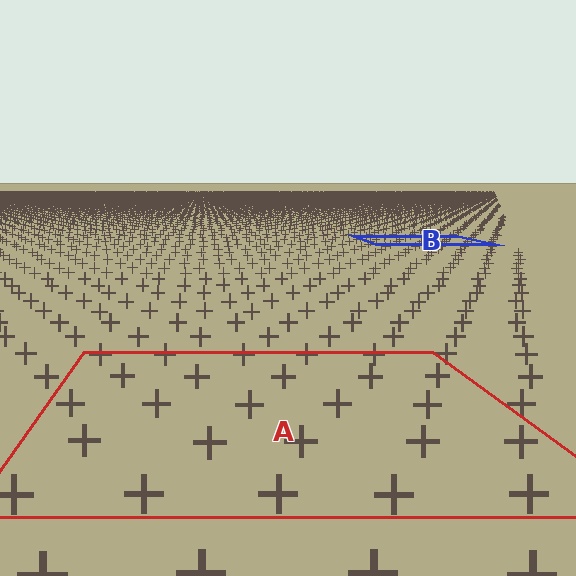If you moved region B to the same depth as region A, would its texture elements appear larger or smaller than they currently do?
They would appear larger. At a closer depth, the same texture elements are projected at a bigger on-screen size.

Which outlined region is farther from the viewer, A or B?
Region B is farther from the viewer — the texture elements inside it appear smaller and more densely packed.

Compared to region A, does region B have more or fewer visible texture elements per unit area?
Region B has more texture elements per unit area — they are packed more densely because it is farther away.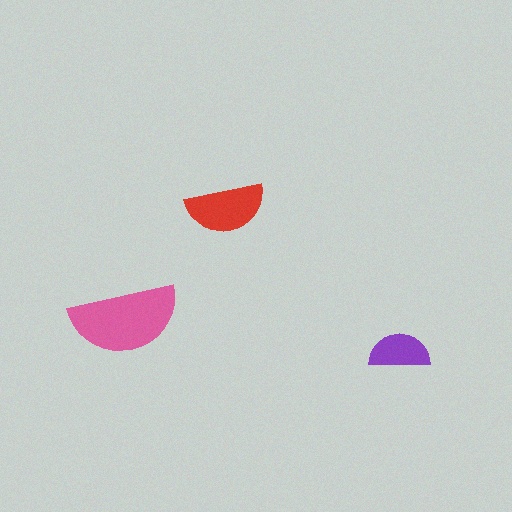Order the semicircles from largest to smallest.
the pink one, the red one, the purple one.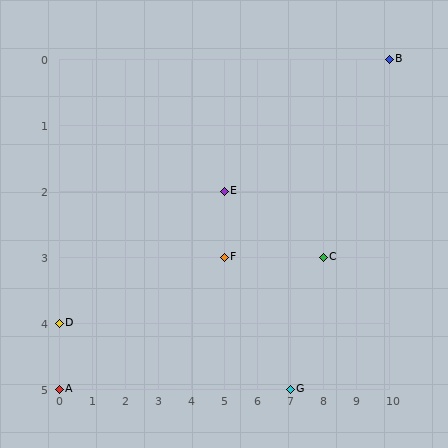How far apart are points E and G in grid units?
Points E and G are 2 columns and 3 rows apart (about 3.6 grid units diagonally).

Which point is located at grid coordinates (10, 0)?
Point B is at (10, 0).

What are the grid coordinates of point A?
Point A is at grid coordinates (0, 5).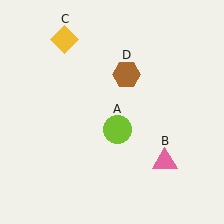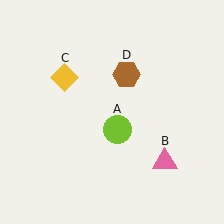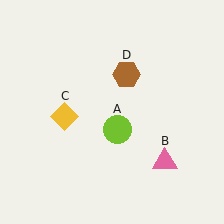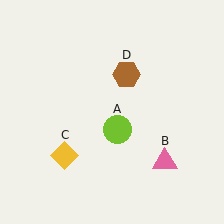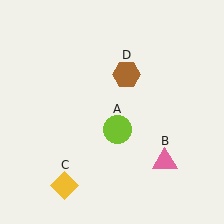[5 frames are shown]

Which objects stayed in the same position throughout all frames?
Lime circle (object A) and pink triangle (object B) and brown hexagon (object D) remained stationary.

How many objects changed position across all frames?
1 object changed position: yellow diamond (object C).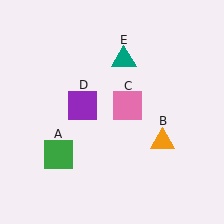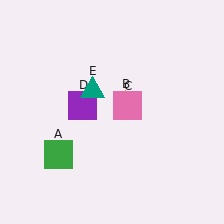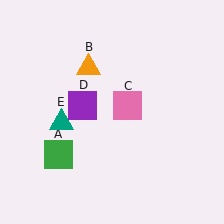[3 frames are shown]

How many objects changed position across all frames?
2 objects changed position: orange triangle (object B), teal triangle (object E).